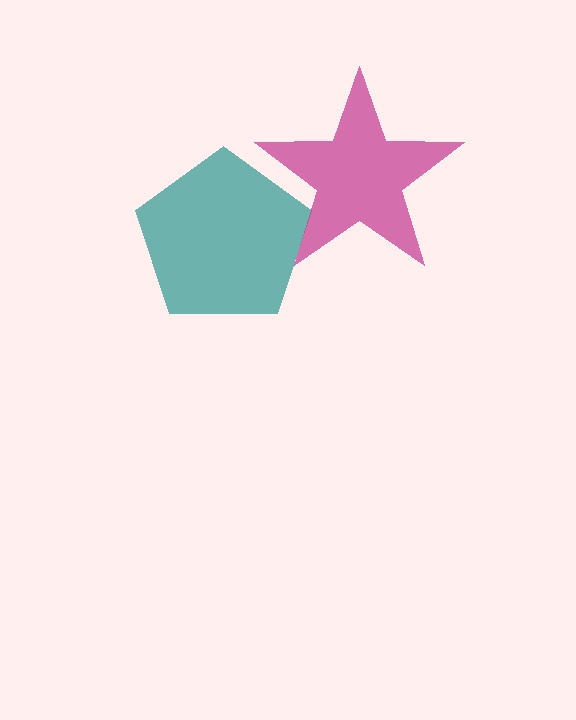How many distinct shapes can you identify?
There are 2 distinct shapes: a teal pentagon, a magenta star.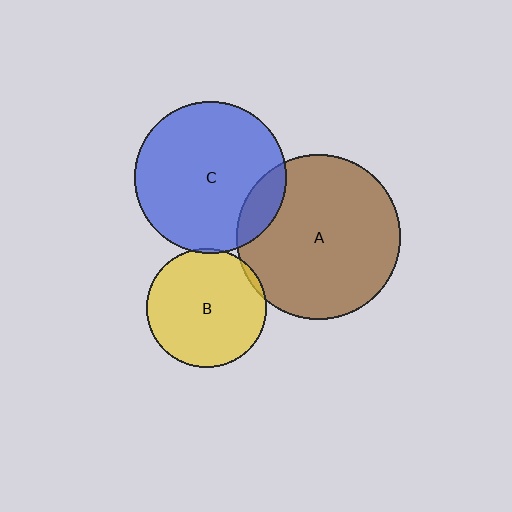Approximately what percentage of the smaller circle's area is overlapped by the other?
Approximately 15%.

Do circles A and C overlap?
Yes.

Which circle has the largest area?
Circle A (brown).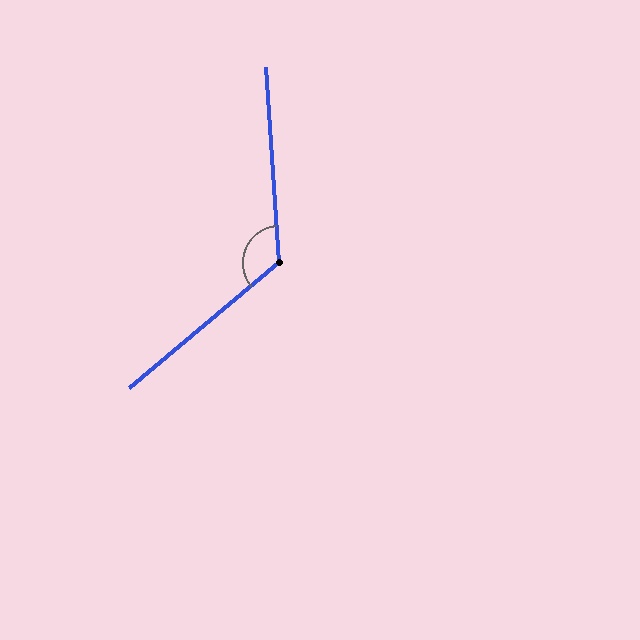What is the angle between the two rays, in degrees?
Approximately 126 degrees.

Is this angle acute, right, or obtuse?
It is obtuse.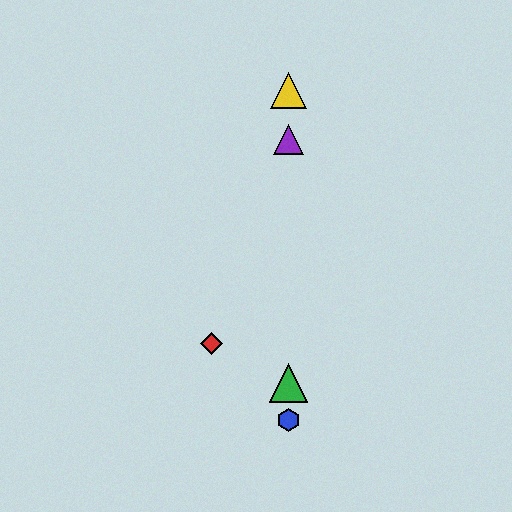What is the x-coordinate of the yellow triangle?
The yellow triangle is at x≈289.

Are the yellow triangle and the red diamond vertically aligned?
No, the yellow triangle is at x≈289 and the red diamond is at x≈211.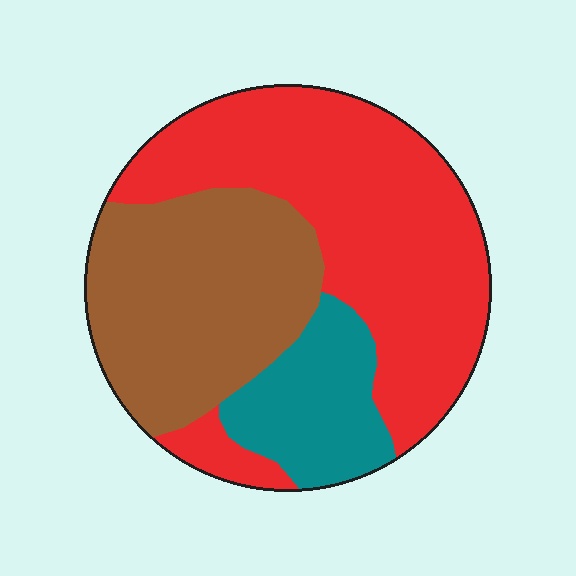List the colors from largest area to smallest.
From largest to smallest: red, brown, teal.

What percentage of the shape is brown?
Brown takes up between a quarter and a half of the shape.